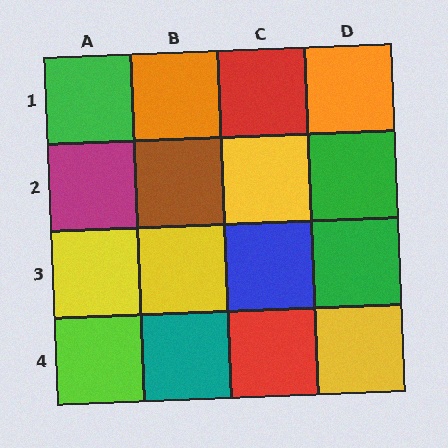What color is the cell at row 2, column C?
Yellow.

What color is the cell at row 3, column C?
Blue.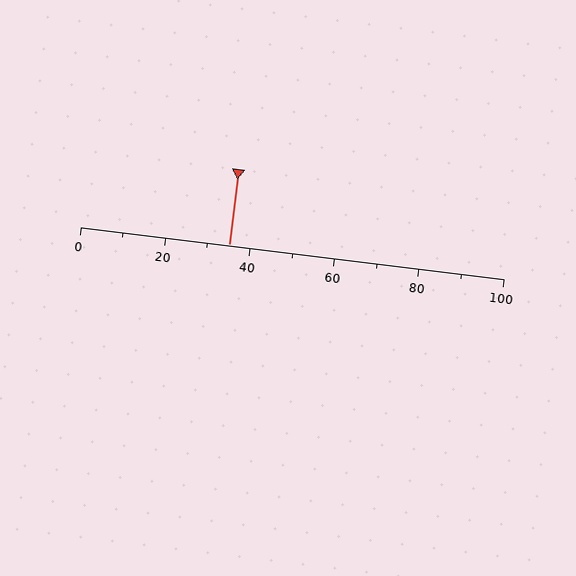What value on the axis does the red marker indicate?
The marker indicates approximately 35.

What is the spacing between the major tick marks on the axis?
The major ticks are spaced 20 apart.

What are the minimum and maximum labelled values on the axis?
The axis runs from 0 to 100.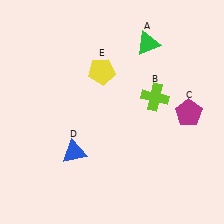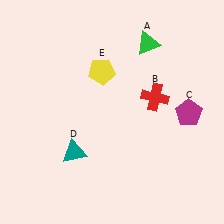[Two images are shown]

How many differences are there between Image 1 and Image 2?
There are 2 differences between the two images.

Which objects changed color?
B changed from lime to red. D changed from blue to teal.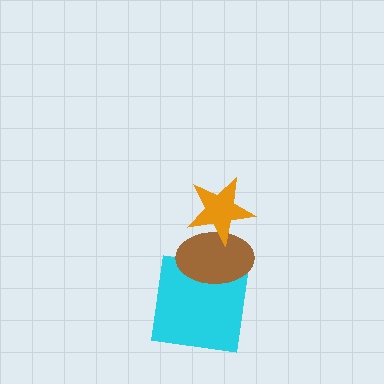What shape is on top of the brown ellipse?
The orange star is on top of the brown ellipse.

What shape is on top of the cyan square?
The brown ellipse is on top of the cyan square.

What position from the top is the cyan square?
The cyan square is 3rd from the top.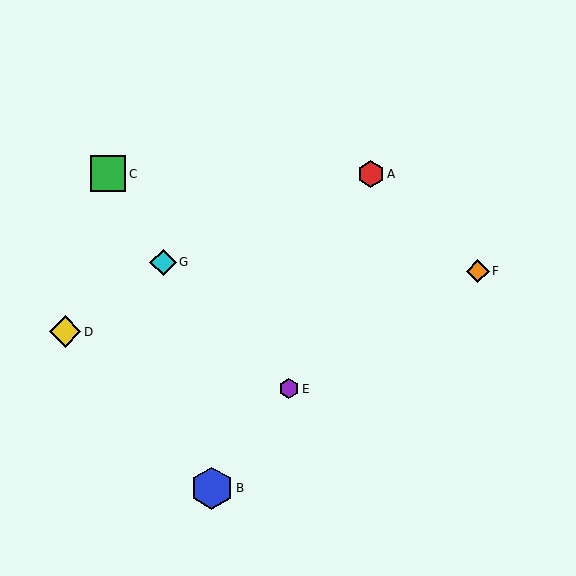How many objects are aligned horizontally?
2 objects (A, C) are aligned horizontally.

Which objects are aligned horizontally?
Objects A, C are aligned horizontally.